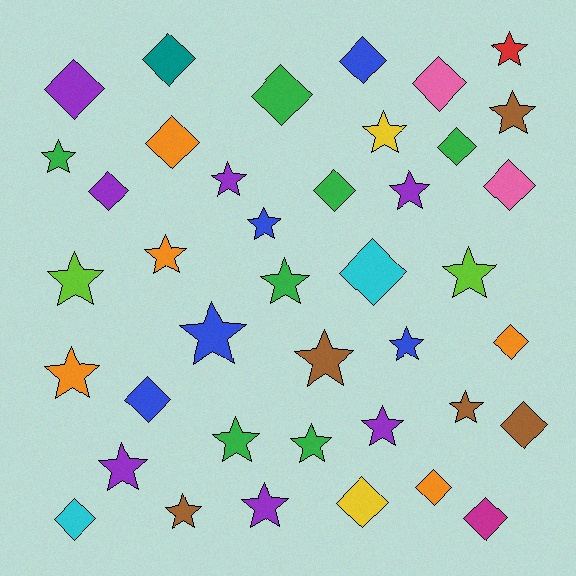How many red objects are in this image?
There is 1 red object.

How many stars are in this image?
There are 22 stars.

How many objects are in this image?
There are 40 objects.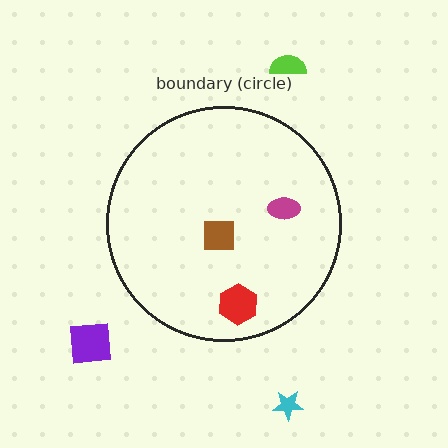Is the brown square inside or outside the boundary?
Inside.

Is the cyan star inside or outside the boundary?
Outside.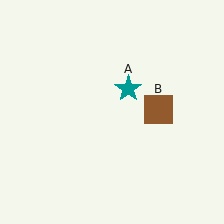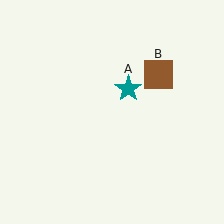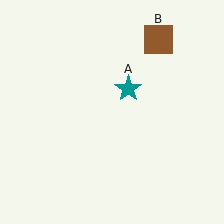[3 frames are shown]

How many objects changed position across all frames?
1 object changed position: brown square (object B).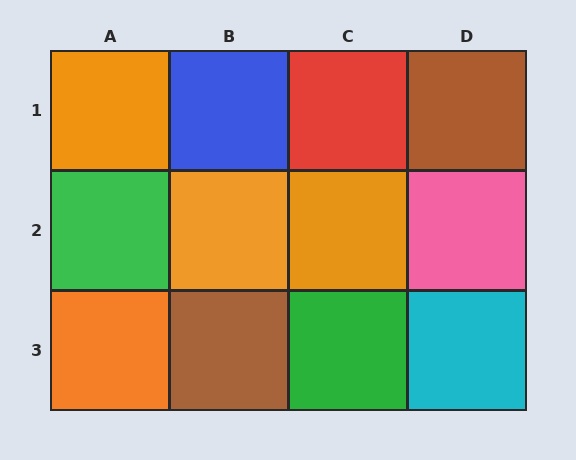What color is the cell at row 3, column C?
Green.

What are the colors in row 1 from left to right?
Orange, blue, red, brown.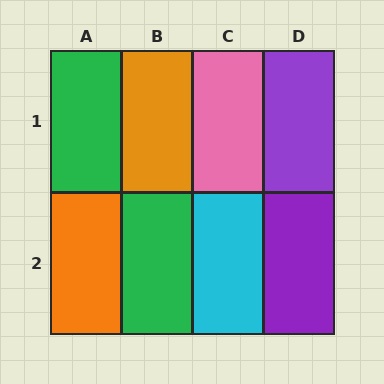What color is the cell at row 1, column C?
Pink.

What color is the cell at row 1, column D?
Purple.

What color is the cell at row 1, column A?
Green.